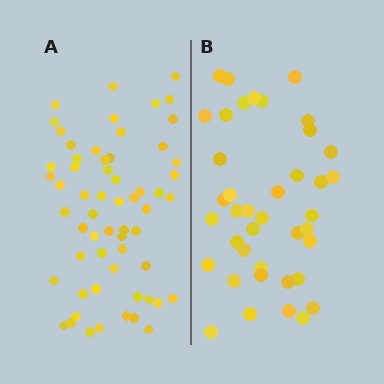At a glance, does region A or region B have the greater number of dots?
Region A (the left region) has more dots.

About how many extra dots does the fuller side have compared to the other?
Region A has approximately 20 more dots than region B.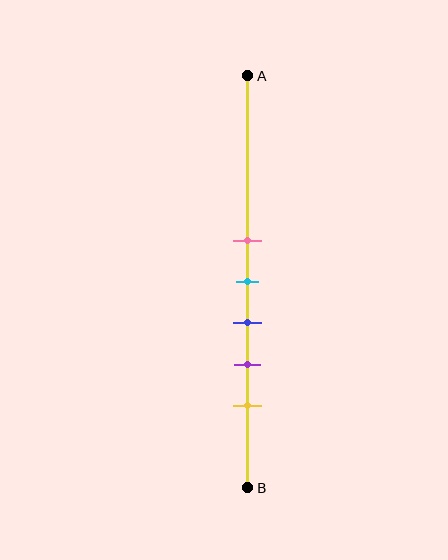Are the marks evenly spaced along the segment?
Yes, the marks are approximately evenly spaced.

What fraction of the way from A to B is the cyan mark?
The cyan mark is approximately 50% (0.5) of the way from A to B.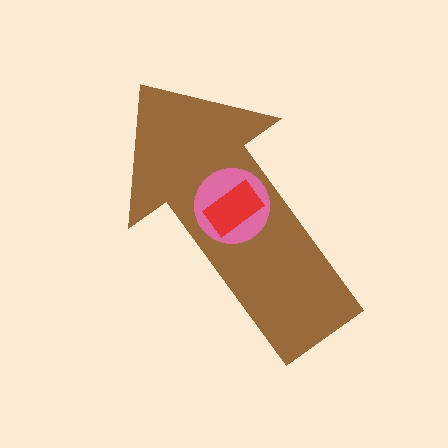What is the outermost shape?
The brown arrow.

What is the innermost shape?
The red rectangle.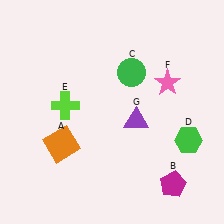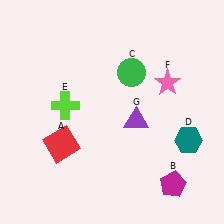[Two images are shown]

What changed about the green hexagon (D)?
In Image 1, D is green. In Image 2, it changed to teal.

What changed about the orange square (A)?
In Image 1, A is orange. In Image 2, it changed to red.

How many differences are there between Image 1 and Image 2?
There are 2 differences between the two images.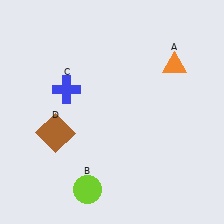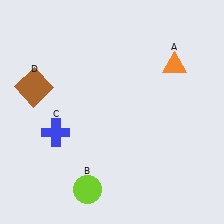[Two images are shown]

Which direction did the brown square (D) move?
The brown square (D) moved up.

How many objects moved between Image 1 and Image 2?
2 objects moved between the two images.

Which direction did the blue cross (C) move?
The blue cross (C) moved down.